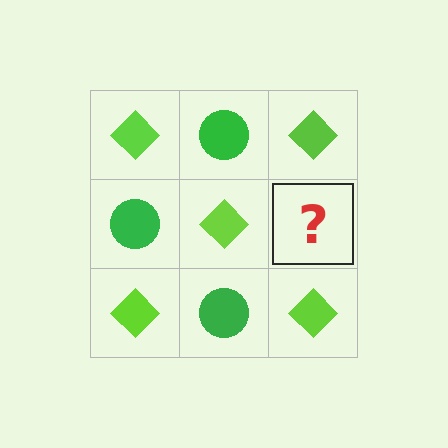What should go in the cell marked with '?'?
The missing cell should contain a green circle.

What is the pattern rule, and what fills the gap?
The rule is that it alternates lime diamond and green circle in a checkerboard pattern. The gap should be filled with a green circle.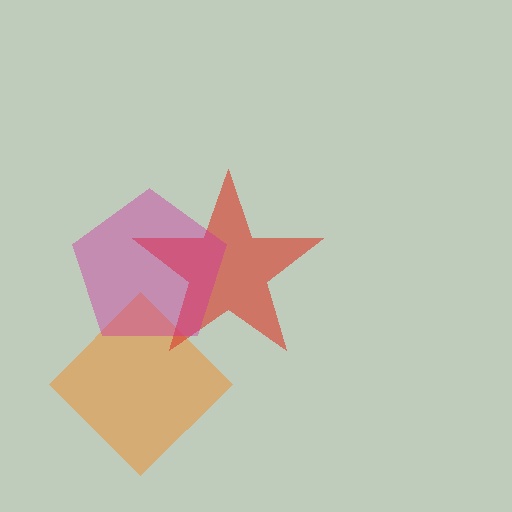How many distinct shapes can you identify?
There are 3 distinct shapes: an orange diamond, a red star, a magenta pentagon.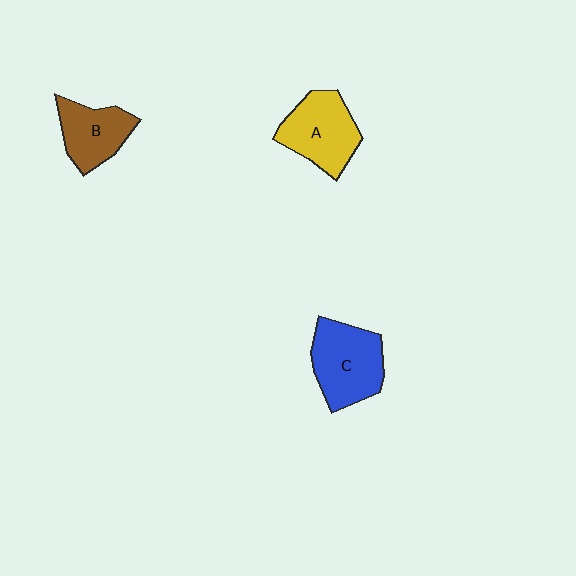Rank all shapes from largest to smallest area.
From largest to smallest: C (blue), A (yellow), B (brown).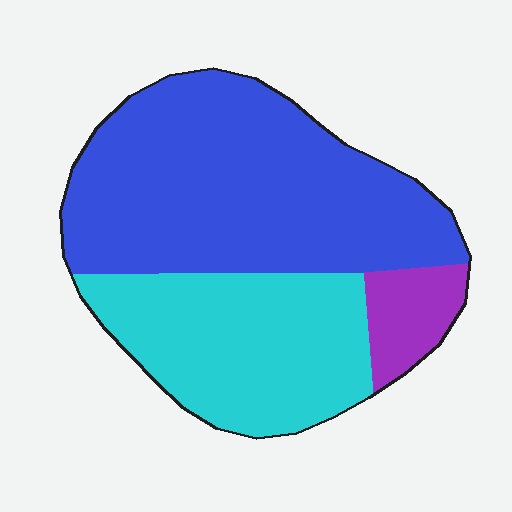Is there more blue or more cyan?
Blue.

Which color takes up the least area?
Purple, at roughly 10%.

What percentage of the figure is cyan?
Cyan covers around 35% of the figure.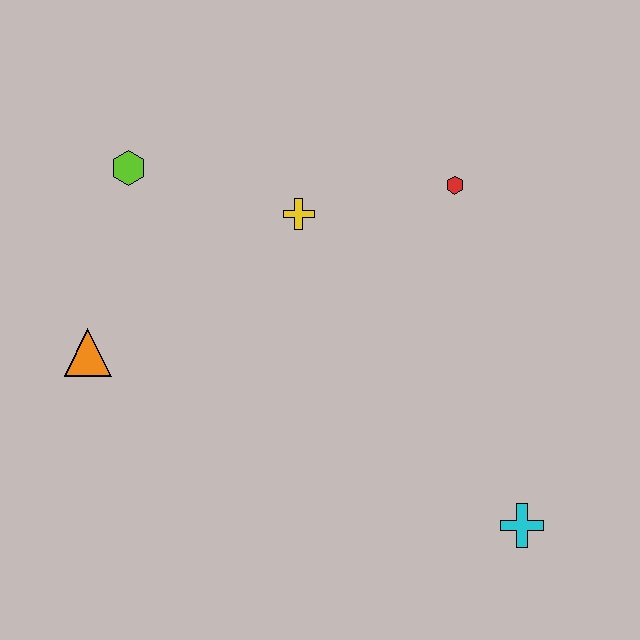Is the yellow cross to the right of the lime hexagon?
Yes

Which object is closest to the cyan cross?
The red hexagon is closest to the cyan cross.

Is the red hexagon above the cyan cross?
Yes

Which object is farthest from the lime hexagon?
The cyan cross is farthest from the lime hexagon.